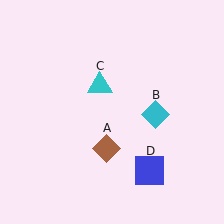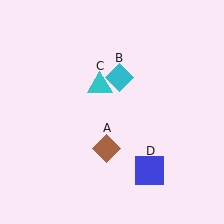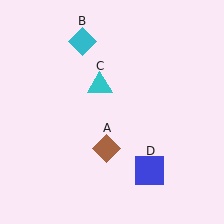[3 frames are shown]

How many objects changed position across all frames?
1 object changed position: cyan diamond (object B).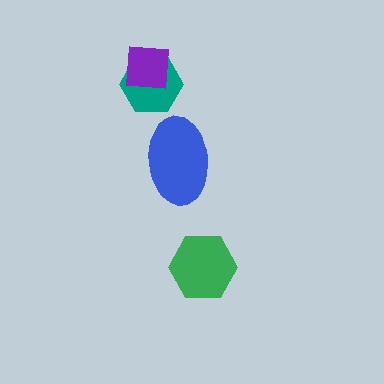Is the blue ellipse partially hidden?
No, no other shape covers it.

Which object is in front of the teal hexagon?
The purple square is in front of the teal hexagon.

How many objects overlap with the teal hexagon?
1 object overlaps with the teal hexagon.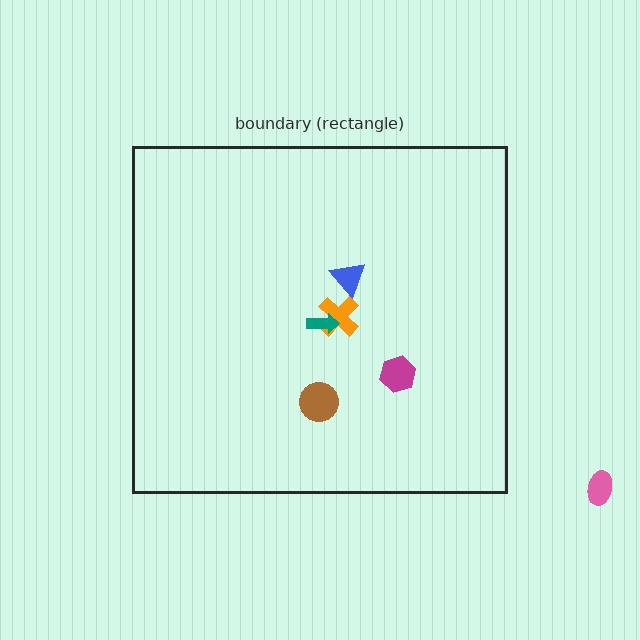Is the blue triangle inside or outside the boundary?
Inside.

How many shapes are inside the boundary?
5 inside, 1 outside.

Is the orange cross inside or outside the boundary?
Inside.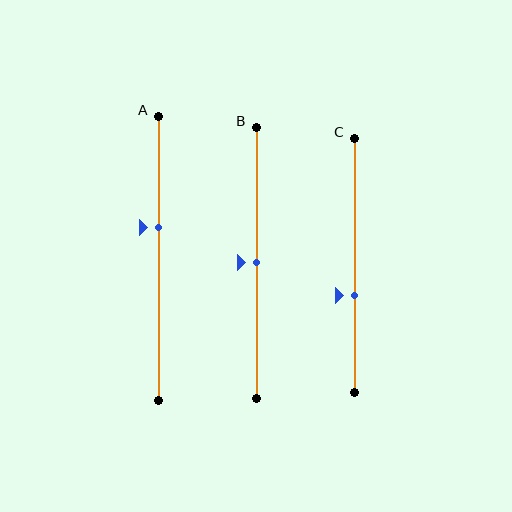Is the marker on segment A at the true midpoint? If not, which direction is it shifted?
No, the marker on segment A is shifted upward by about 11% of the segment length.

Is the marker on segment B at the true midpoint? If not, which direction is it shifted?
Yes, the marker on segment B is at the true midpoint.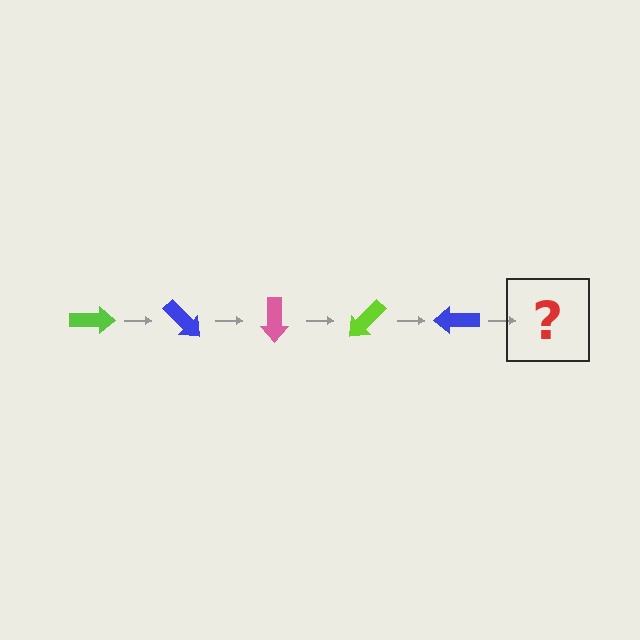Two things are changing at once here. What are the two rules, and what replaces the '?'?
The two rules are that it rotates 45 degrees each step and the color cycles through lime, blue, and pink. The '?' should be a pink arrow, rotated 225 degrees from the start.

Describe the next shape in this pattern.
It should be a pink arrow, rotated 225 degrees from the start.